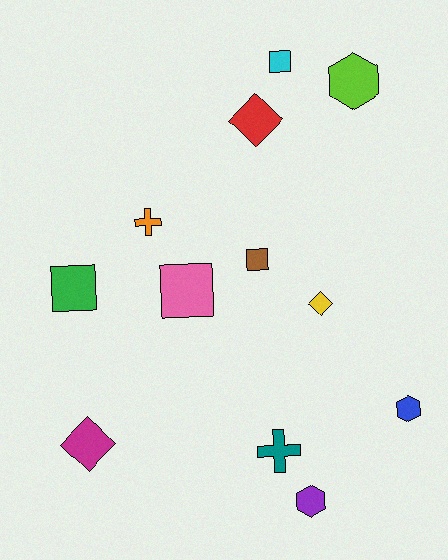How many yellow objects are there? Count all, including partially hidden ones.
There is 1 yellow object.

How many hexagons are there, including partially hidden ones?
There are 3 hexagons.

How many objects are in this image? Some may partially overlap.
There are 12 objects.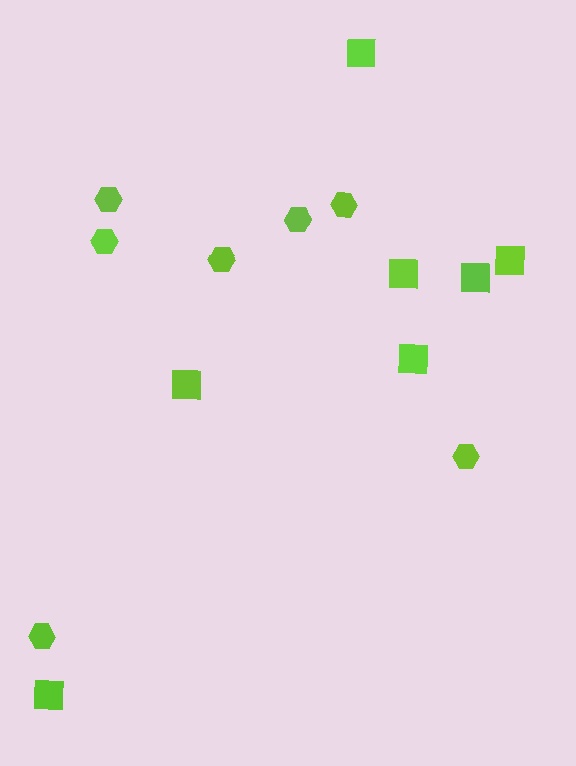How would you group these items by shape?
There are 2 groups: one group of hexagons (7) and one group of squares (7).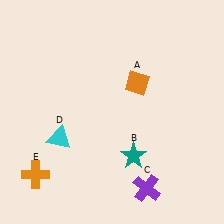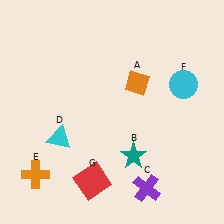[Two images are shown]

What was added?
A cyan circle (F), a red square (G) were added in Image 2.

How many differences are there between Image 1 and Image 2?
There are 2 differences between the two images.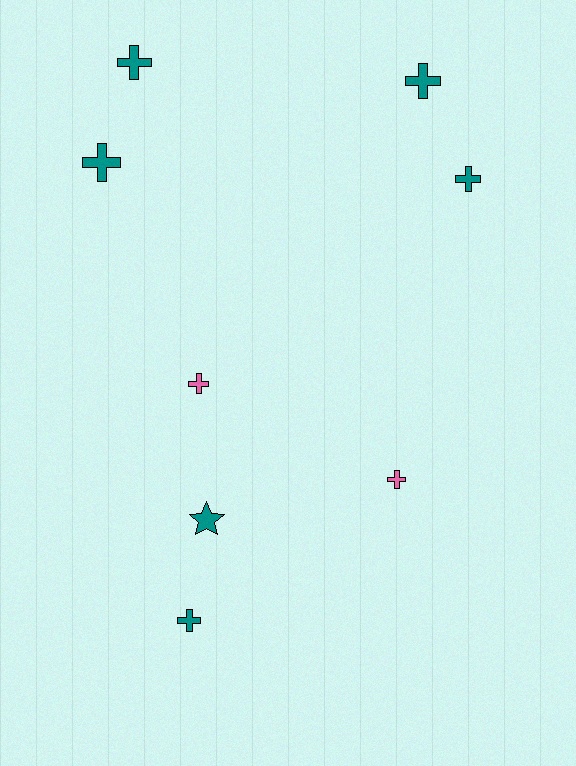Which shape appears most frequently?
Cross, with 7 objects.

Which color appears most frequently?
Teal, with 6 objects.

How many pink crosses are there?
There are 2 pink crosses.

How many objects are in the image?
There are 8 objects.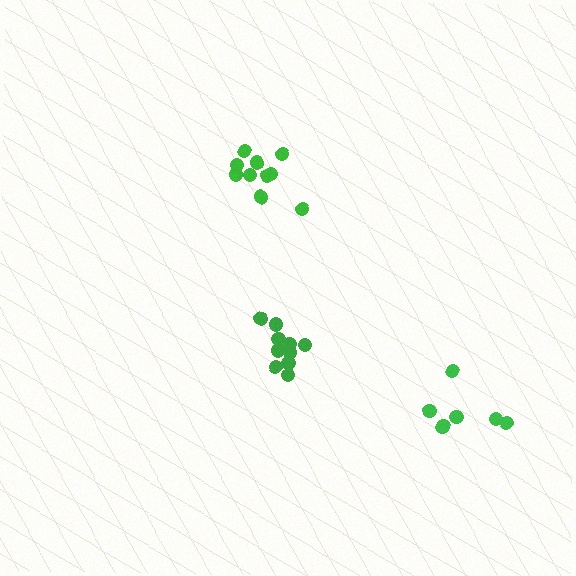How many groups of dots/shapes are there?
There are 3 groups.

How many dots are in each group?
Group 1: 10 dots, Group 2: 6 dots, Group 3: 10 dots (26 total).